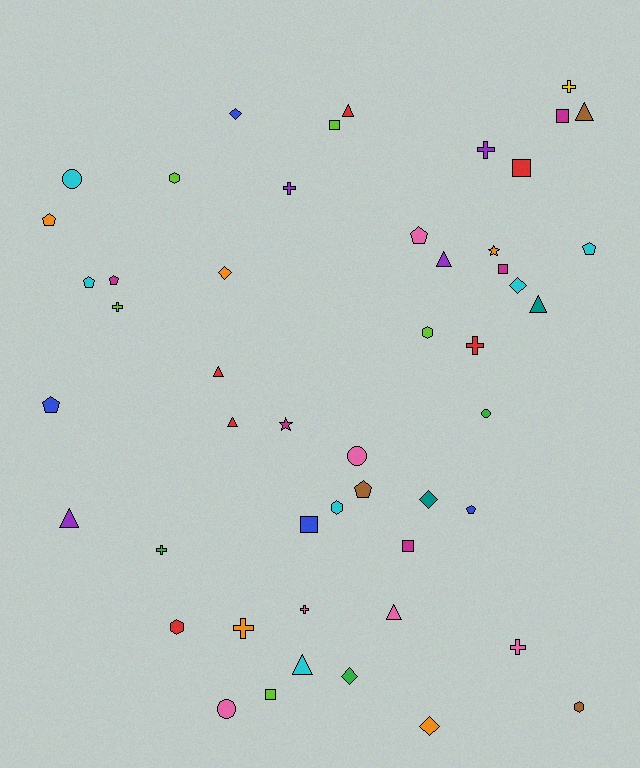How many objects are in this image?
There are 50 objects.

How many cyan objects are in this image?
There are 6 cyan objects.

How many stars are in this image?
There are 2 stars.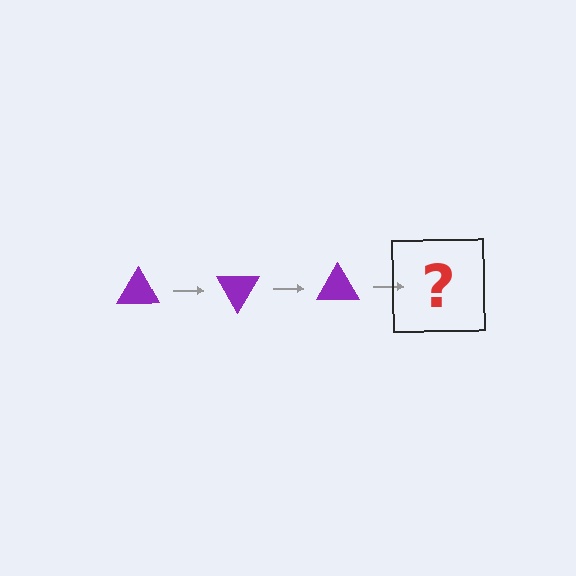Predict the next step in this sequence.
The next step is a purple triangle rotated 180 degrees.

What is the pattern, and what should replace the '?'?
The pattern is that the triangle rotates 60 degrees each step. The '?' should be a purple triangle rotated 180 degrees.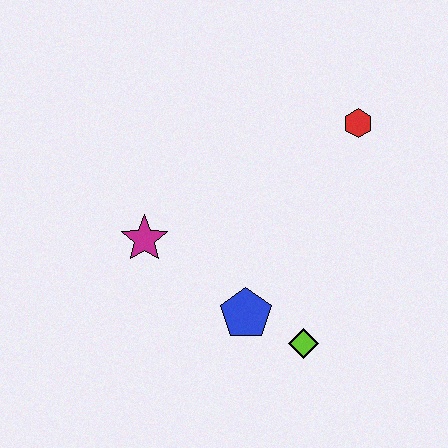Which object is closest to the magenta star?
The blue pentagon is closest to the magenta star.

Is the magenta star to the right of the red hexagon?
No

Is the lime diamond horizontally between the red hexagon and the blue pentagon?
Yes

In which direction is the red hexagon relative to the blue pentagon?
The red hexagon is above the blue pentagon.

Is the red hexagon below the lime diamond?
No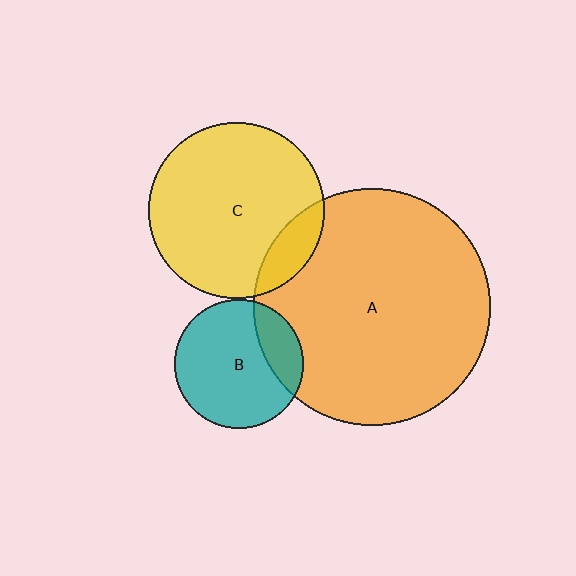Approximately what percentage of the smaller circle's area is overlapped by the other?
Approximately 15%.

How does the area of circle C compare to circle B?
Approximately 1.9 times.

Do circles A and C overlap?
Yes.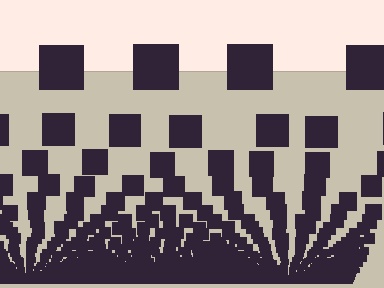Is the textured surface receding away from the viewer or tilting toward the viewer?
The surface appears to tilt toward the viewer. Texture elements get larger and sparser toward the top.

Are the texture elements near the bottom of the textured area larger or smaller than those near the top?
Smaller. The gradient is inverted — elements near the bottom are smaller and denser.